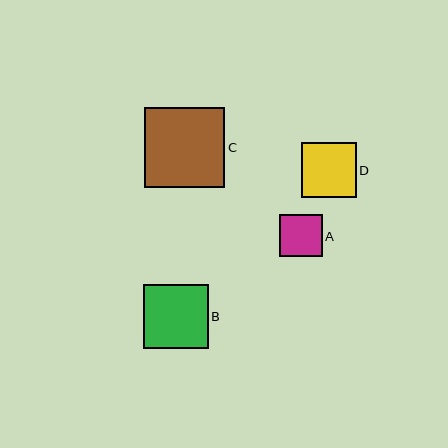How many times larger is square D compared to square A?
Square D is approximately 1.3 times the size of square A.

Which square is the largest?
Square C is the largest with a size of approximately 80 pixels.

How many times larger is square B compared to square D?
Square B is approximately 1.2 times the size of square D.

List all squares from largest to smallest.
From largest to smallest: C, B, D, A.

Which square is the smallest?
Square A is the smallest with a size of approximately 42 pixels.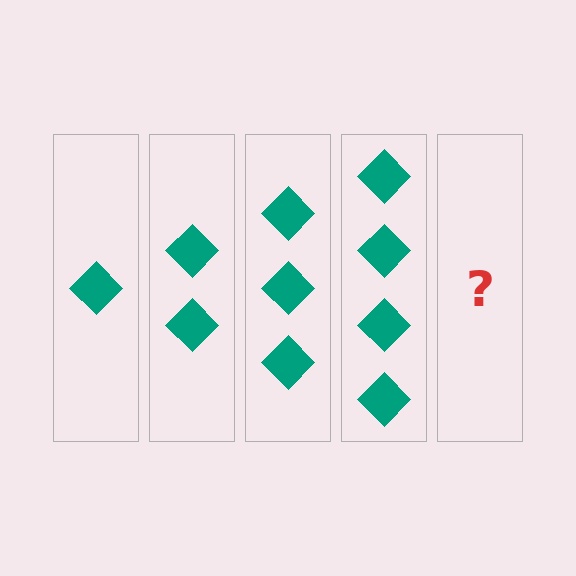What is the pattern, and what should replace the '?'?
The pattern is that each step adds one more diamond. The '?' should be 5 diamonds.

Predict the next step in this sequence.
The next step is 5 diamonds.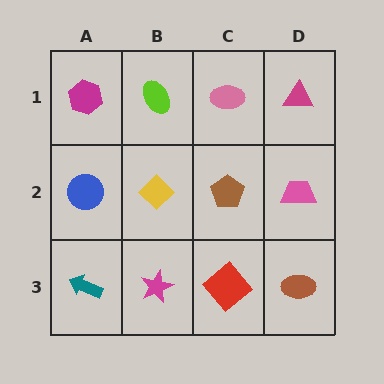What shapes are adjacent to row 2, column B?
A lime ellipse (row 1, column B), a magenta star (row 3, column B), a blue circle (row 2, column A), a brown pentagon (row 2, column C).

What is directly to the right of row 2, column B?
A brown pentagon.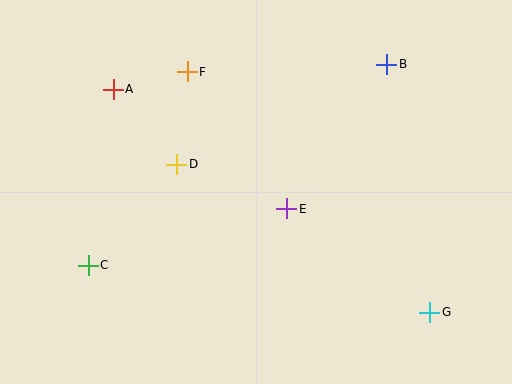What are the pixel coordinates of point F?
Point F is at (187, 72).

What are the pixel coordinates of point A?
Point A is at (113, 89).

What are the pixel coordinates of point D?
Point D is at (177, 164).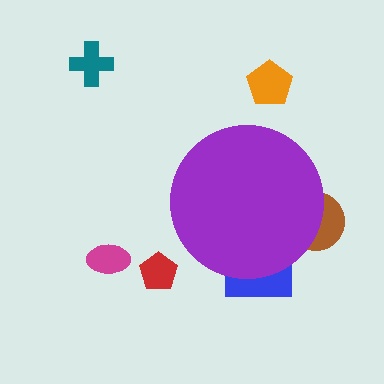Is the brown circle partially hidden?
Yes, the brown circle is partially hidden behind the purple circle.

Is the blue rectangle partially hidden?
Yes, the blue rectangle is partially hidden behind the purple circle.